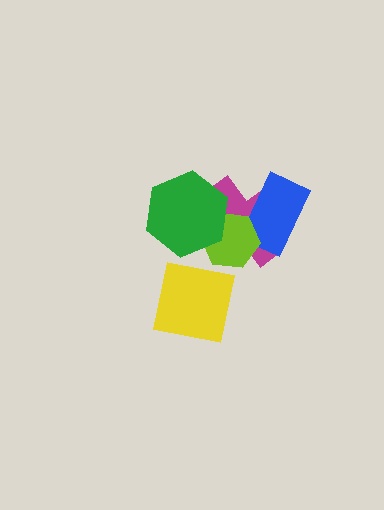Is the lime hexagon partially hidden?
Yes, it is partially covered by another shape.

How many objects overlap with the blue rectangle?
2 objects overlap with the blue rectangle.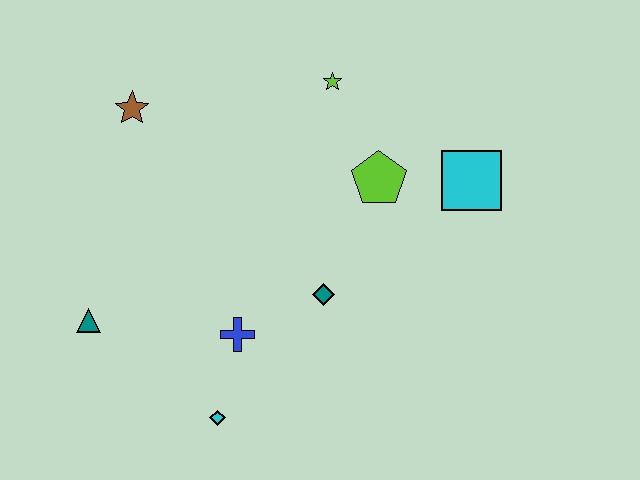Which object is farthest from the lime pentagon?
The teal triangle is farthest from the lime pentagon.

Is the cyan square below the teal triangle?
No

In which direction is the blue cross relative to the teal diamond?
The blue cross is to the left of the teal diamond.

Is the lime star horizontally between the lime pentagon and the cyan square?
No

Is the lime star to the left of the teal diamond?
No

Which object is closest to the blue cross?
The cyan diamond is closest to the blue cross.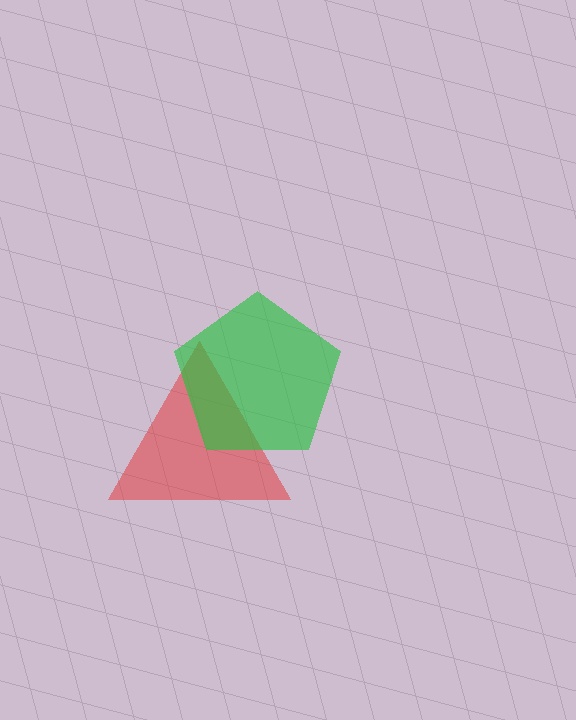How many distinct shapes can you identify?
There are 2 distinct shapes: a red triangle, a green pentagon.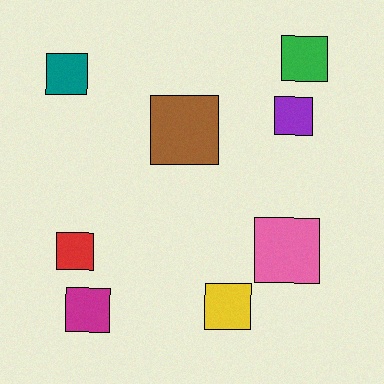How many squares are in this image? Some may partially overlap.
There are 8 squares.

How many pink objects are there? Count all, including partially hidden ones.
There is 1 pink object.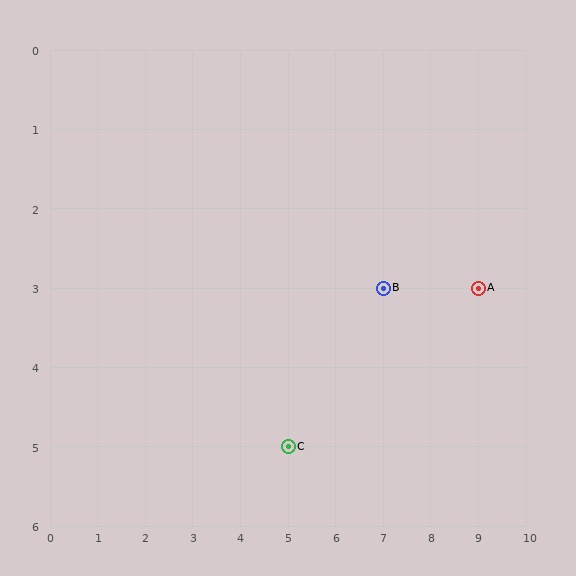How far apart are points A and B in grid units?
Points A and B are 2 columns apart.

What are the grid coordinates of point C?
Point C is at grid coordinates (5, 5).